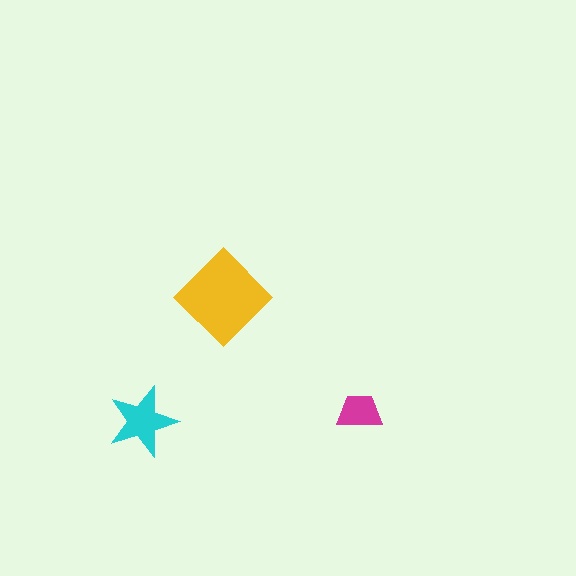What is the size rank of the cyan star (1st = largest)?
2nd.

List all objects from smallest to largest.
The magenta trapezoid, the cyan star, the yellow diamond.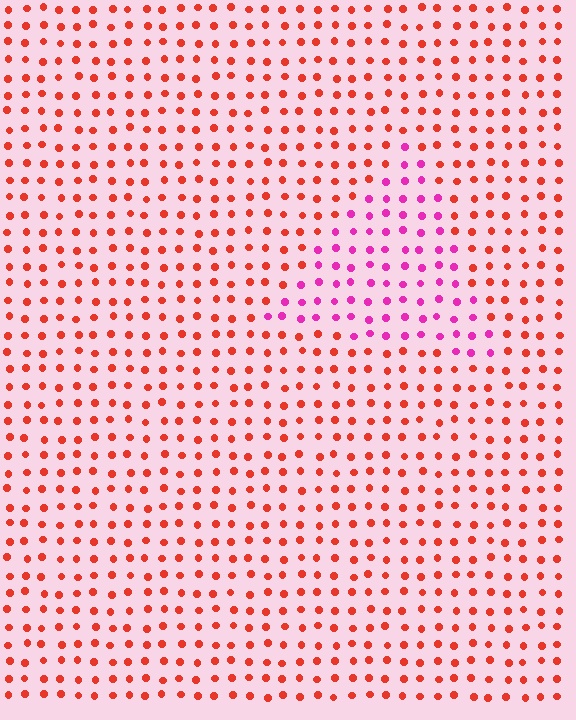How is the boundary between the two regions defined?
The boundary is defined purely by a slight shift in hue (about 49 degrees). Spacing, size, and orientation are identical on both sides.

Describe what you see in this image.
The image is filled with small red elements in a uniform arrangement. A triangle-shaped region is visible where the elements are tinted to a slightly different hue, forming a subtle color boundary.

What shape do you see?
I see a triangle.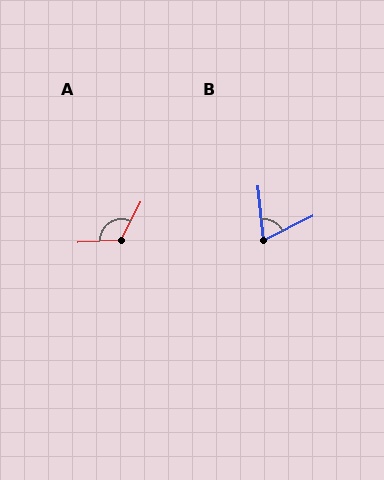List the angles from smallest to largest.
B (69°), A (120°).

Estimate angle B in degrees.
Approximately 69 degrees.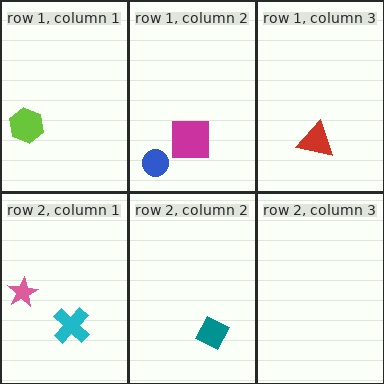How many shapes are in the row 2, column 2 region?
1.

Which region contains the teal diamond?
The row 2, column 2 region.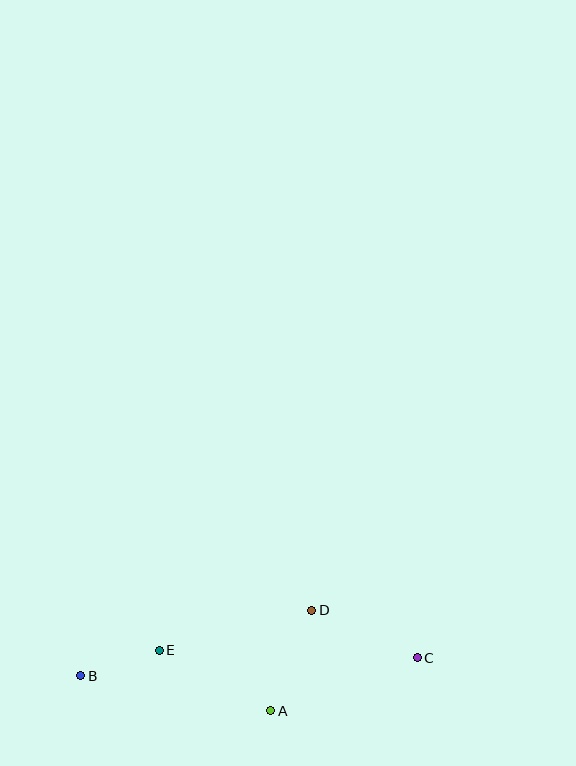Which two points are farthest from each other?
Points B and C are farthest from each other.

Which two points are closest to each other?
Points B and E are closest to each other.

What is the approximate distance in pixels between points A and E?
The distance between A and E is approximately 127 pixels.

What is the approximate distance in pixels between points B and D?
The distance between B and D is approximately 240 pixels.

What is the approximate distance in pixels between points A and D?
The distance between A and D is approximately 109 pixels.